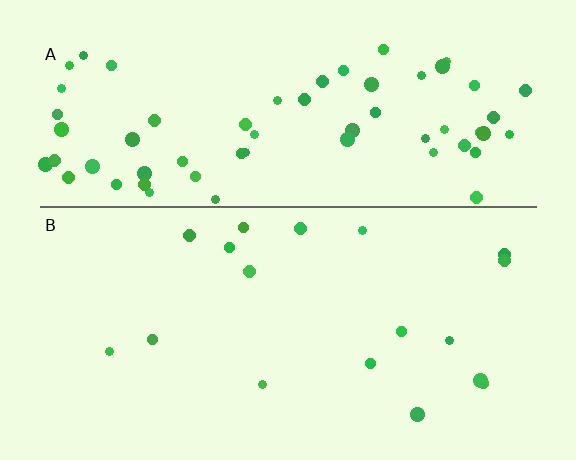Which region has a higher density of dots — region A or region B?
A (the top).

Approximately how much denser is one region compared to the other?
Approximately 3.6× — region A over region B.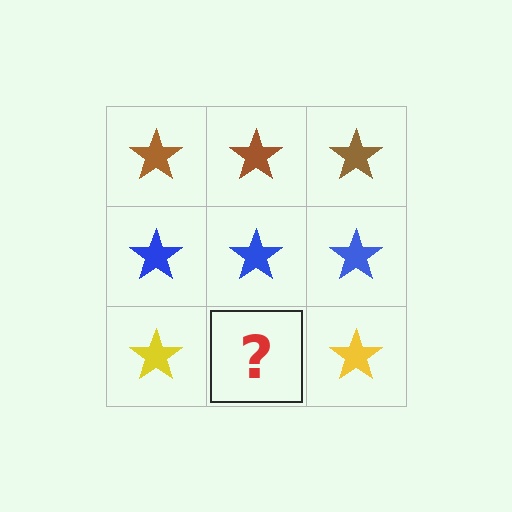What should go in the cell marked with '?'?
The missing cell should contain a yellow star.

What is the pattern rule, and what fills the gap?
The rule is that each row has a consistent color. The gap should be filled with a yellow star.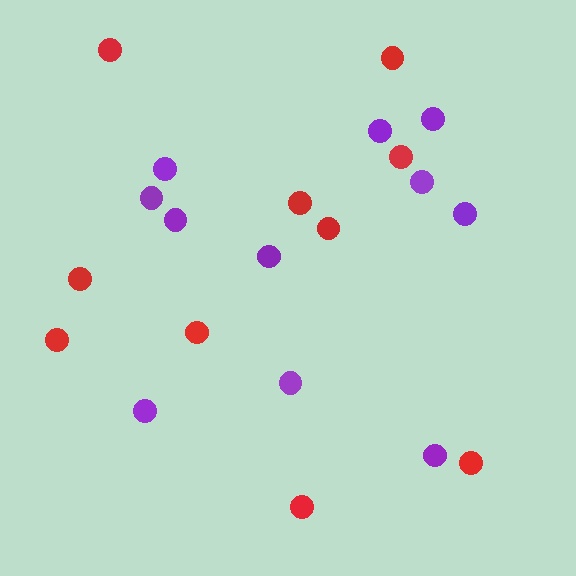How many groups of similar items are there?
There are 2 groups: one group of red circles (10) and one group of purple circles (11).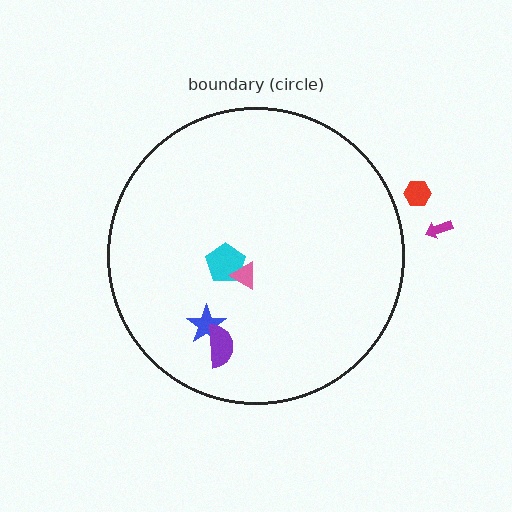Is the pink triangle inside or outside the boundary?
Inside.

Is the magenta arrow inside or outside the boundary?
Outside.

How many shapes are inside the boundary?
4 inside, 2 outside.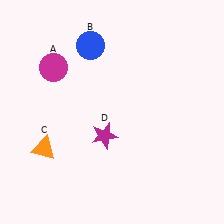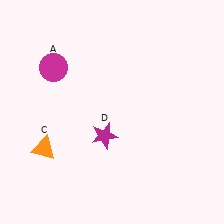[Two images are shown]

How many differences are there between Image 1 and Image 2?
There is 1 difference between the two images.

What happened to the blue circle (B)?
The blue circle (B) was removed in Image 2. It was in the top-left area of Image 1.